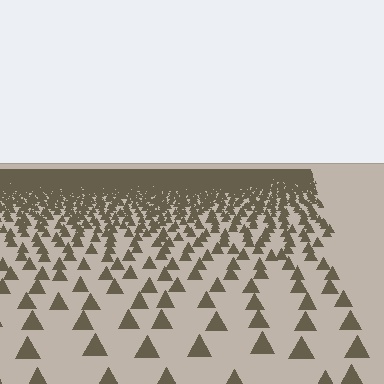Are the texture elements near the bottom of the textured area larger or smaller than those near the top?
Larger. Near the bottom, elements are closer to the viewer and appear at a bigger on-screen size.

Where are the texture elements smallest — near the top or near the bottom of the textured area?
Near the top.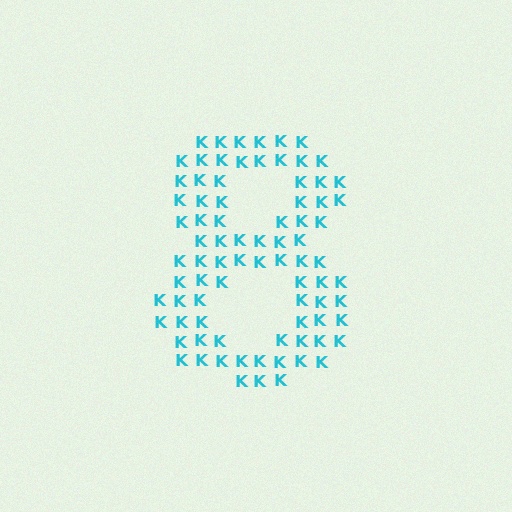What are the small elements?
The small elements are letter K's.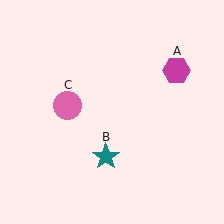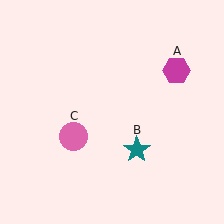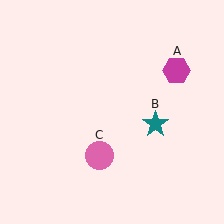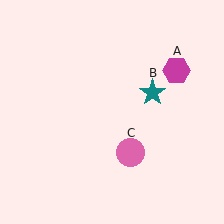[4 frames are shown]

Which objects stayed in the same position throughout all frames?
Magenta hexagon (object A) remained stationary.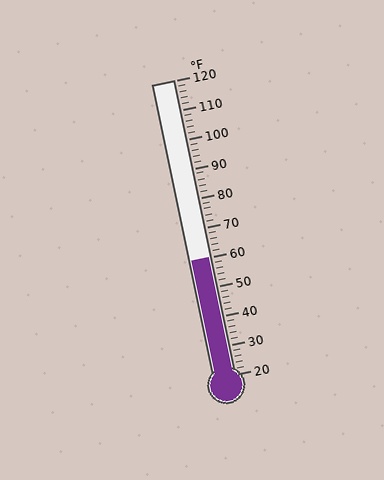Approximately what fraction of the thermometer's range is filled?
The thermometer is filled to approximately 40% of its range.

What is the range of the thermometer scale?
The thermometer scale ranges from 20°F to 120°F.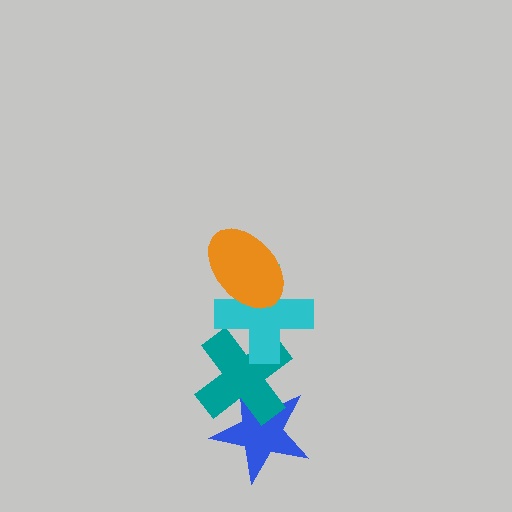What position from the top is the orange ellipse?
The orange ellipse is 1st from the top.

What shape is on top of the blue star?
The teal cross is on top of the blue star.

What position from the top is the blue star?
The blue star is 4th from the top.